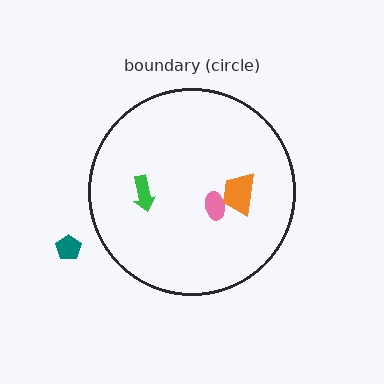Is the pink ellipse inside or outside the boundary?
Inside.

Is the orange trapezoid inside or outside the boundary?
Inside.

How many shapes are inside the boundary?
3 inside, 1 outside.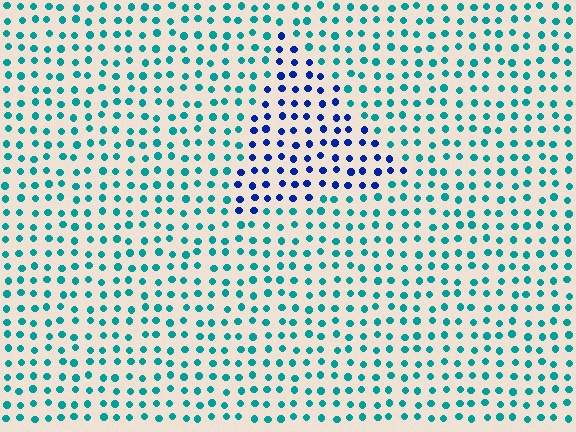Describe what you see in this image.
The image is filled with small teal elements in a uniform arrangement. A triangle-shaped region is visible where the elements are tinted to a slightly different hue, forming a subtle color boundary.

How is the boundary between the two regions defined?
The boundary is defined purely by a slight shift in hue (about 49 degrees). Spacing, size, and orientation are identical on both sides.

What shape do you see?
I see a triangle.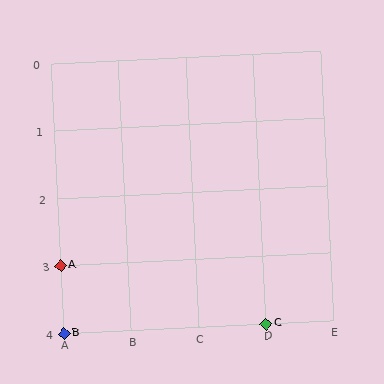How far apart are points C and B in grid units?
Points C and B are 3 columns apart.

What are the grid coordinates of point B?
Point B is at grid coordinates (A, 4).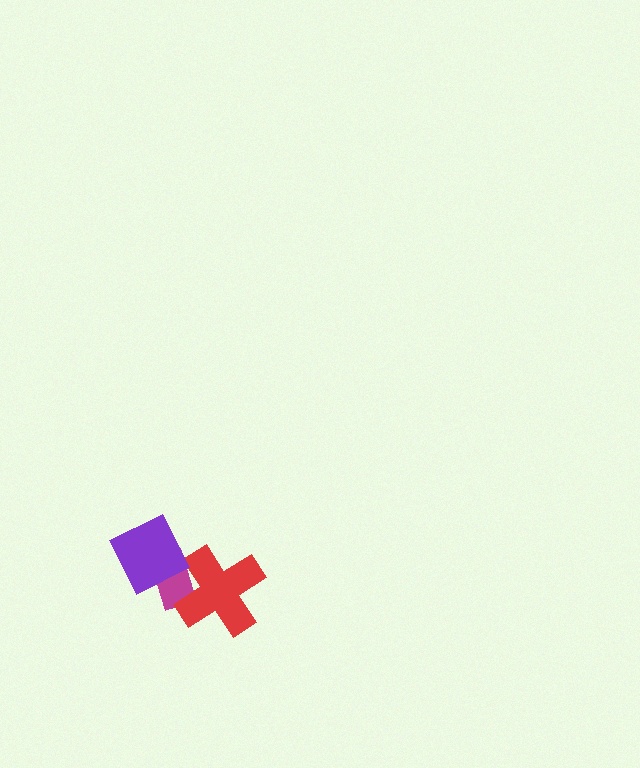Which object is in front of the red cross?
The purple diamond is in front of the red cross.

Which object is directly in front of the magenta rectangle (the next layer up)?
The red cross is directly in front of the magenta rectangle.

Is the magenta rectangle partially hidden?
Yes, it is partially covered by another shape.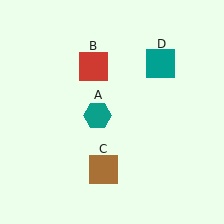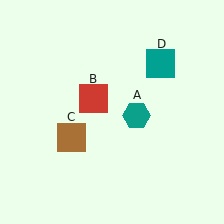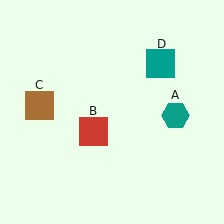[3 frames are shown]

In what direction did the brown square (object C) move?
The brown square (object C) moved up and to the left.